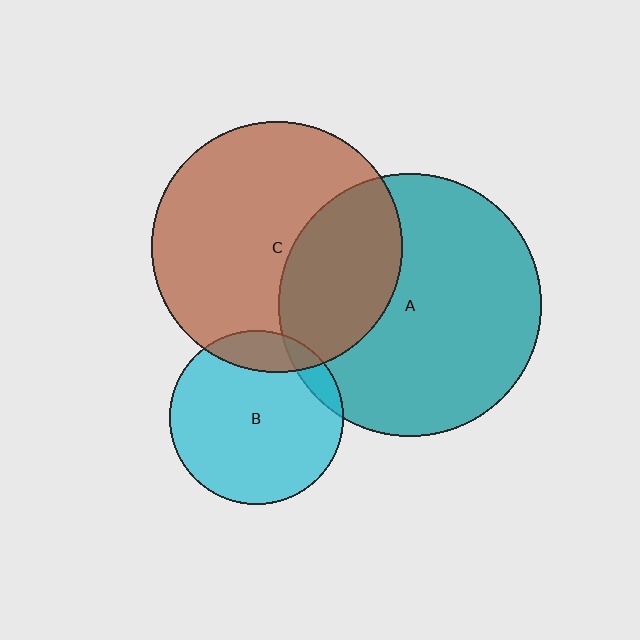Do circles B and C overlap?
Yes.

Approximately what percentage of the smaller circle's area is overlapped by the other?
Approximately 15%.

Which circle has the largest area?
Circle A (teal).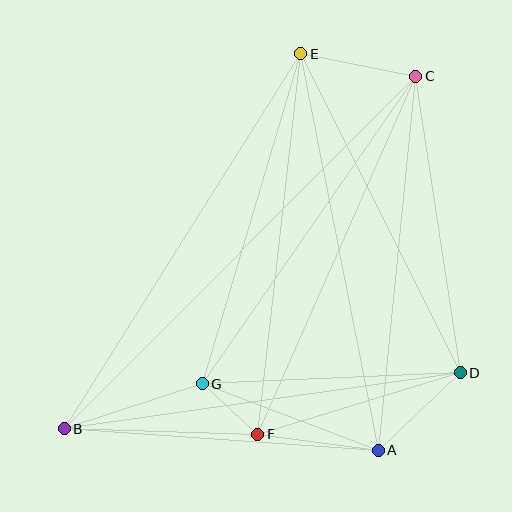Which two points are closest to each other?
Points F and G are closest to each other.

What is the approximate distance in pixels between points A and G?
The distance between A and G is approximately 188 pixels.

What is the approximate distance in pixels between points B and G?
The distance between B and G is approximately 145 pixels.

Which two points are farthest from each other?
Points B and C are farthest from each other.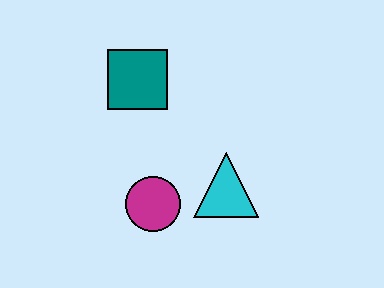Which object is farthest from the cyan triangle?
The teal square is farthest from the cyan triangle.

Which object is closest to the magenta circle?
The cyan triangle is closest to the magenta circle.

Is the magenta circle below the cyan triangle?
Yes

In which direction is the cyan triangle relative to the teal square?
The cyan triangle is below the teal square.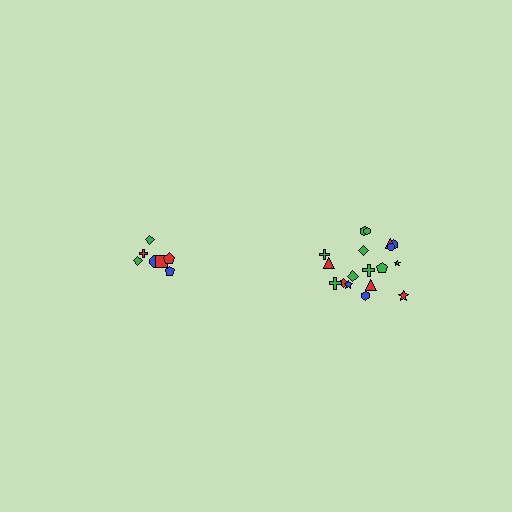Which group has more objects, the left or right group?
The right group.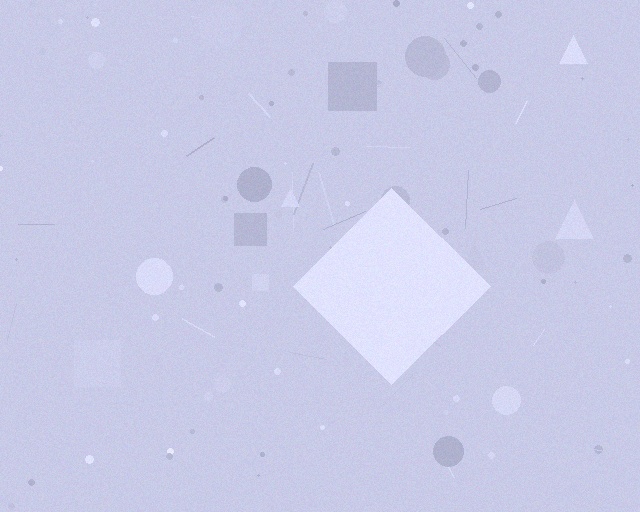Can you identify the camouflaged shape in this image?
The camouflaged shape is a diamond.